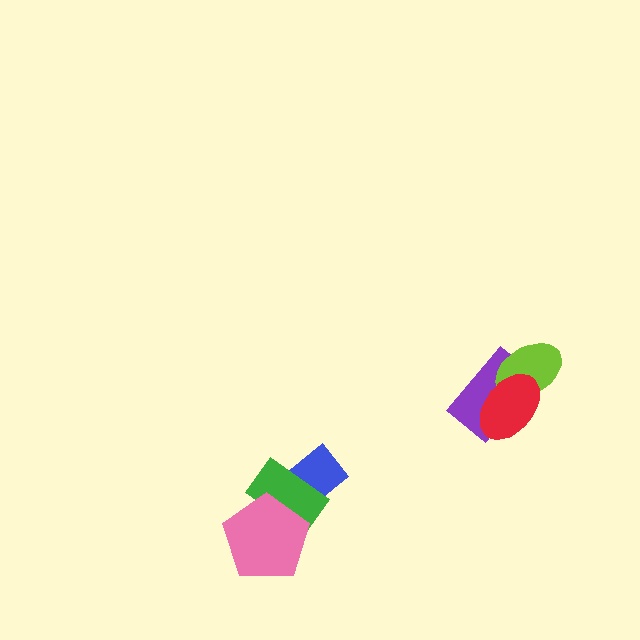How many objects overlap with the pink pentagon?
1 object overlaps with the pink pentagon.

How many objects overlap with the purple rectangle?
2 objects overlap with the purple rectangle.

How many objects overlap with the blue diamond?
1 object overlaps with the blue diamond.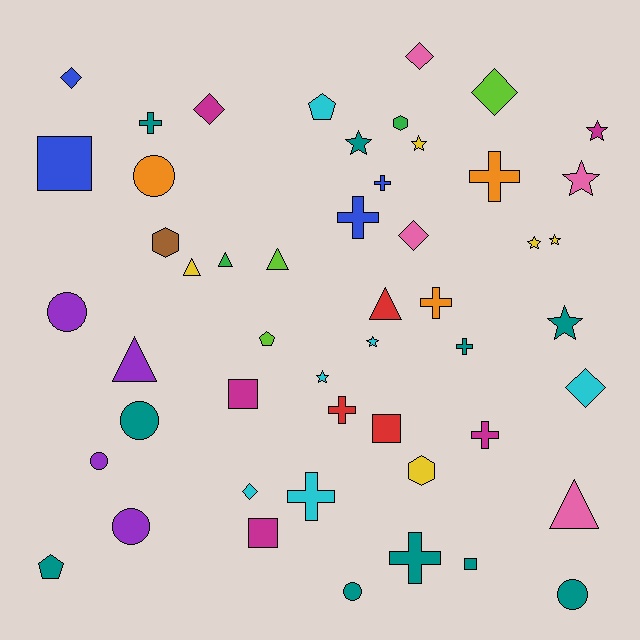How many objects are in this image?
There are 50 objects.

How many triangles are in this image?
There are 6 triangles.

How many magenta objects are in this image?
There are 5 magenta objects.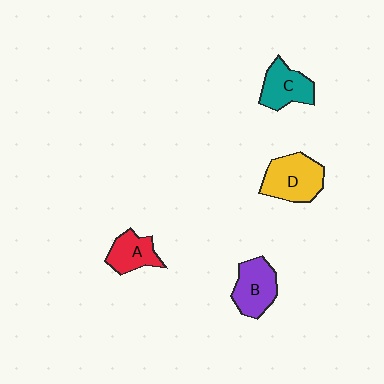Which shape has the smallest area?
Shape A (red).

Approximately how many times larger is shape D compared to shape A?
Approximately 1.5 times.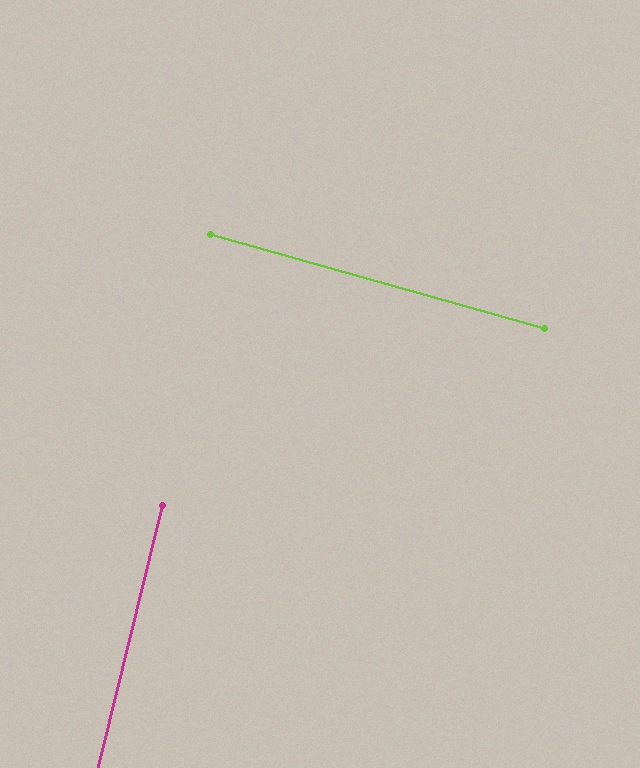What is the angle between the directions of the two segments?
Approximately 88 degrees.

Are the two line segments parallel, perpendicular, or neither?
Perpendicular — they meet at approximately 88°.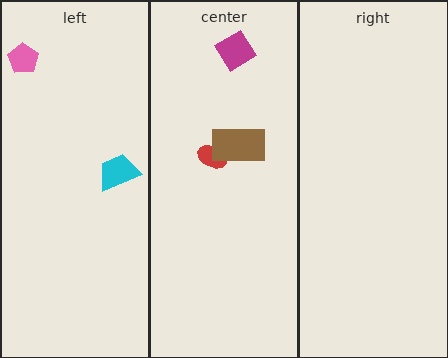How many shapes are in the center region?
3.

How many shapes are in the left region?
2.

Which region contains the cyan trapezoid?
The left region.